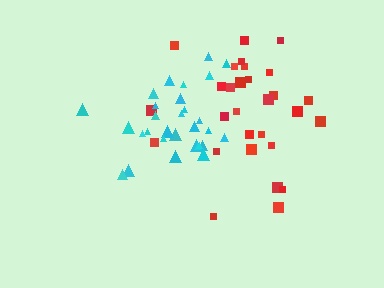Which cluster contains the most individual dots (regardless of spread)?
Cyan (30).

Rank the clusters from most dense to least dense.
cyan, red.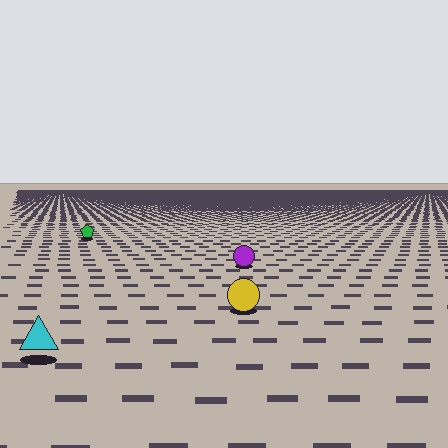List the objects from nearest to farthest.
From nearest to farthest: the cyan triangle, the yellow circle, the purple circle, the green pentagon.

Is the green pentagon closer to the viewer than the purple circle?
No. The purple circle is closer — you can tell from the texture gradient: the ground texture is coarser near it.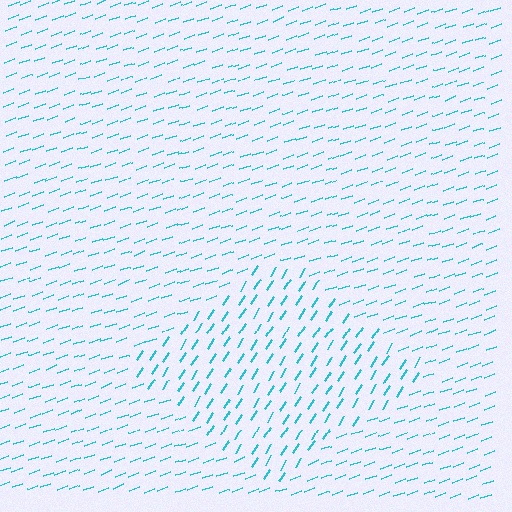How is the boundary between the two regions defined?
The boundary is defined purely by a change in line orientation (approximately 37 degrees difference). All lines are the same color and thickness.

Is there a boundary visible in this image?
Yes, there is a texture boundary formed by a change in line orientation.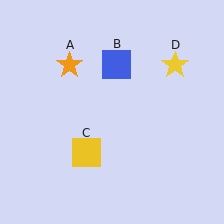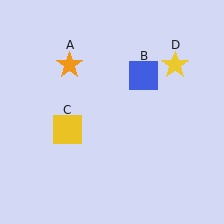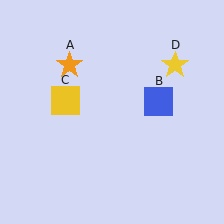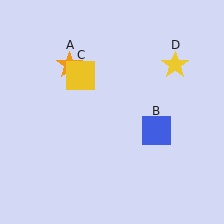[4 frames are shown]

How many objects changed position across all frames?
2 objects changed position: blue square (object B), yellow square (object C).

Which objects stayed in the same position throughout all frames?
Orange star (object A) and yellow star (object D) remained stationary.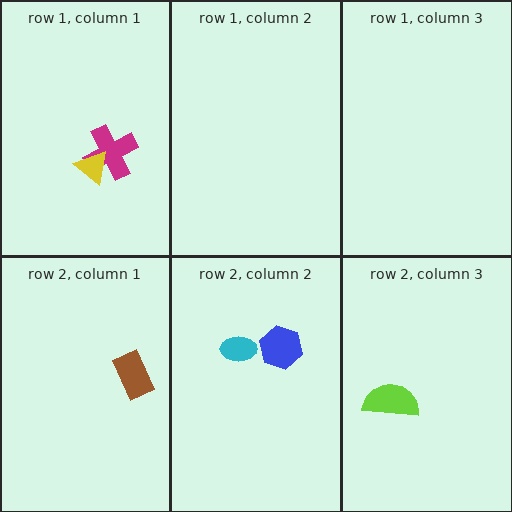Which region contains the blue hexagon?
The row 2, column 2 region.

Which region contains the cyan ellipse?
The row 2, column 2 region.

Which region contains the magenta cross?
The row 1, column 1 region.